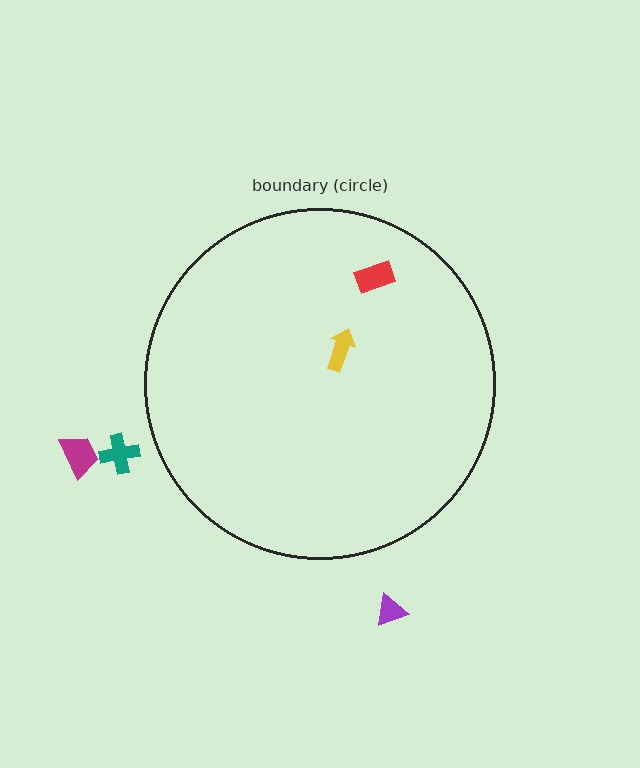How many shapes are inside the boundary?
2 inside, 3 outside.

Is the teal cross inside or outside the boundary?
Outside.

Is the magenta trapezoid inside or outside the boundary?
Outside.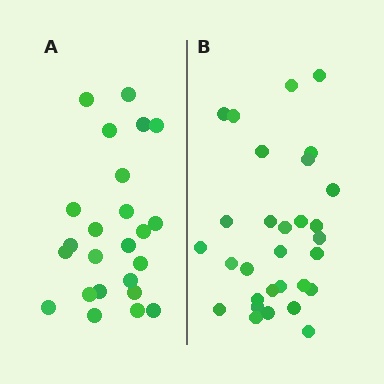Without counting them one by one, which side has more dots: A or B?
Region B (the right region) has more dots.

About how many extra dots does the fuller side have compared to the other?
Region B has about 6 more dots than region A.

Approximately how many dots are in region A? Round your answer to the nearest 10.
About 20 dots. (The exact count is 24, which rounds to 20.)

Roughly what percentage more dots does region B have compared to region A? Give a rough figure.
About 25% more.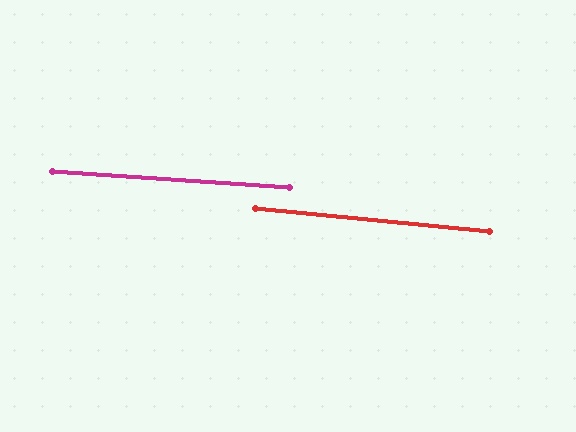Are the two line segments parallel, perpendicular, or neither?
Parallel — their directions differ by only 1.6°.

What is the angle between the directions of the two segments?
Approximately 2 degrees.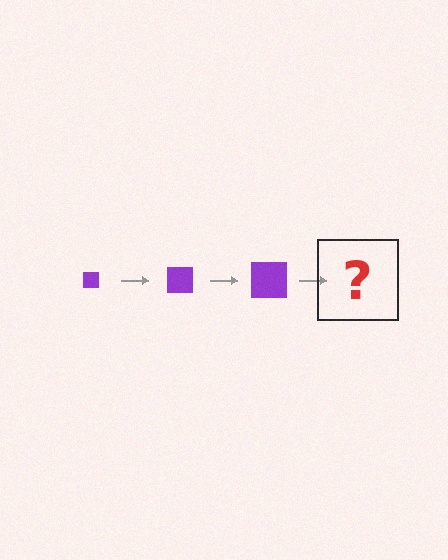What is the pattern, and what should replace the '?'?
The pattern is that the square gets progressively larger each step. The '?' should be a purple square, larger than the previous one.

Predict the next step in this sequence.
The next step is a purple square, larger than the previous one.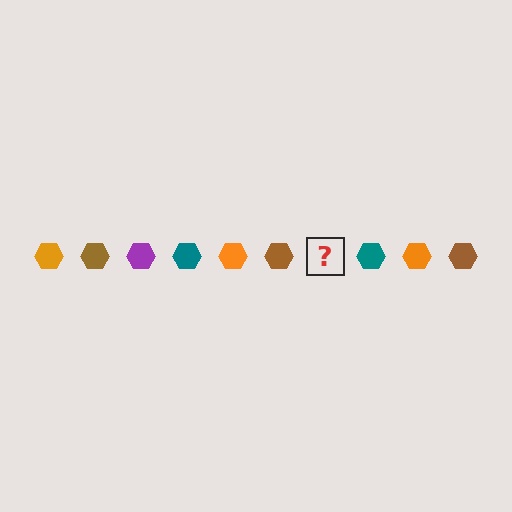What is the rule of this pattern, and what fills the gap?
The rule is that the pattern cycles through orange, brown, purple, teal hexagons. The gap should be filled with a purple hexagon.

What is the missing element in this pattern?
The missing element is a purple hexagon.